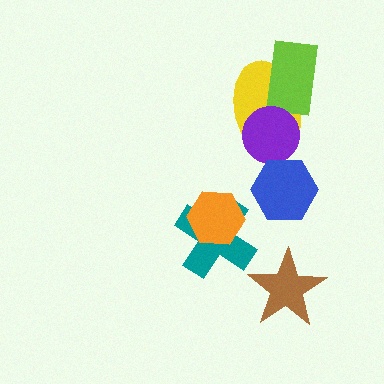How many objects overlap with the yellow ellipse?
2 objects overlap with the yellow ellipse.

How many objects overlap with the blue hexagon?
1 object overlaps with the blue hexagon.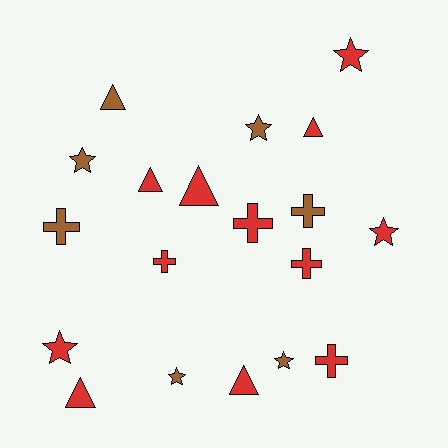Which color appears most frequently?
Red, with 12 objects.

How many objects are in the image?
There are 19 objects.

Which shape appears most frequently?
Star, with 7 objects.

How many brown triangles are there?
There is 1 brown triangle.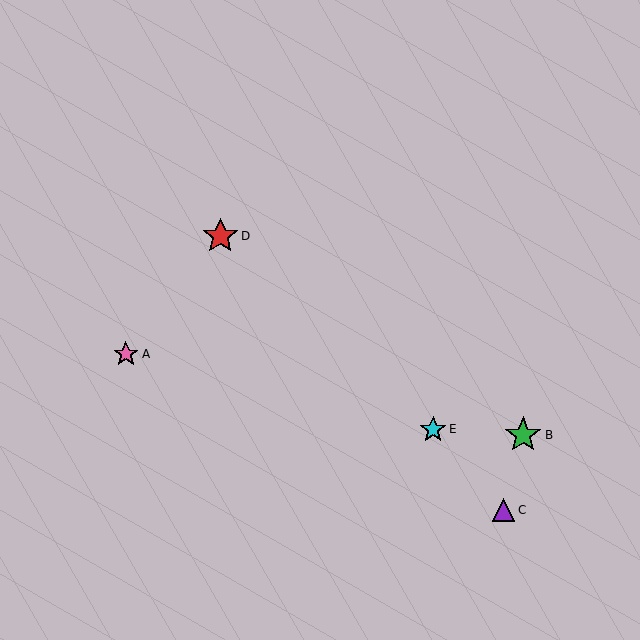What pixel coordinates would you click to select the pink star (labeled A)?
Click at (126, 354) to select the pink star A.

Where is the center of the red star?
The center of the red star is at (220, 236).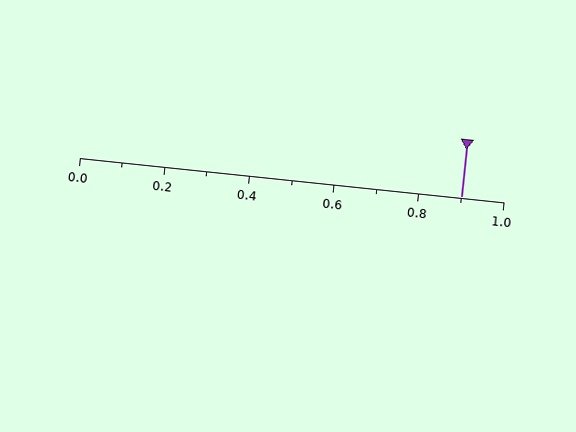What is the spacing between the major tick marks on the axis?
The major ticks are spaced 0.2 apart.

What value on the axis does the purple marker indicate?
The marker indicates approximately 0.9.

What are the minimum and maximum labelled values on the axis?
The axis runs from 0.0 to 1.0.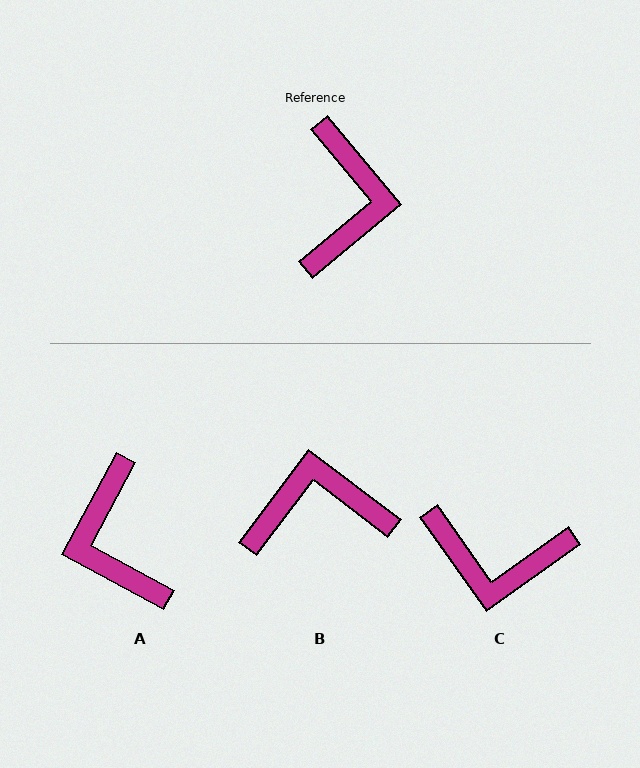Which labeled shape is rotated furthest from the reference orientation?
A, about 158 degrees away.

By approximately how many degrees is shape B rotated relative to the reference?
Approximately 103 degrees counter-clockwise.